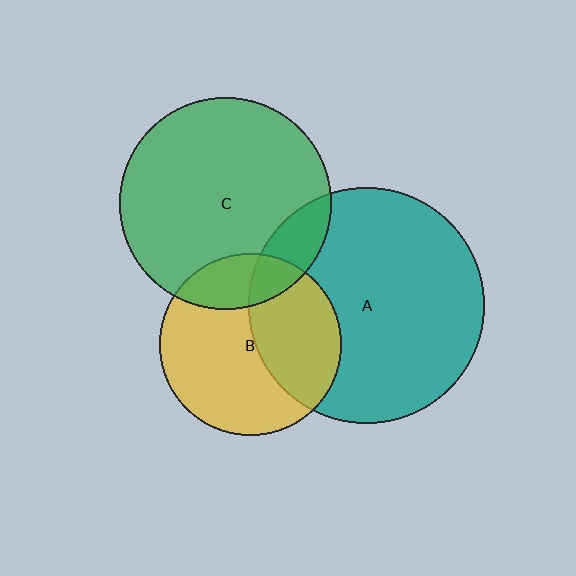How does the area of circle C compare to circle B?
Approximately 1.3 times.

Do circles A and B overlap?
Yes.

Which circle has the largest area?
Circle A (teal).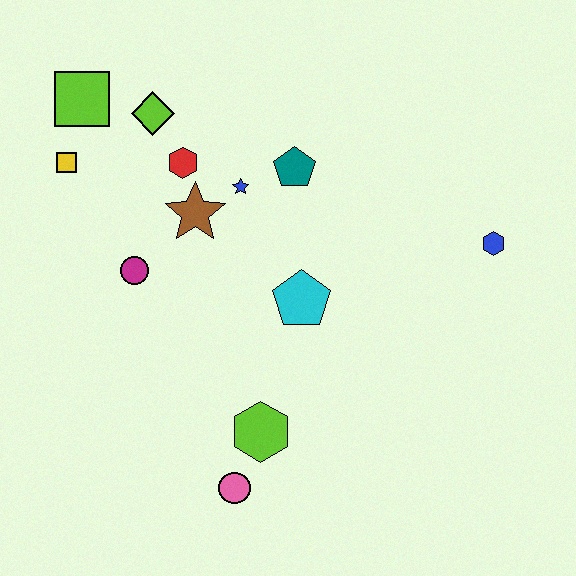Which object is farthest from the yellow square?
The blue hexagon is farthest from the yellow square.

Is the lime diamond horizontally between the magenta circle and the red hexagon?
Yes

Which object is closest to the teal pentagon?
The blue star is closest to the teal pentagon.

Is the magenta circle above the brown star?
No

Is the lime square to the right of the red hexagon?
No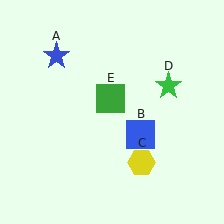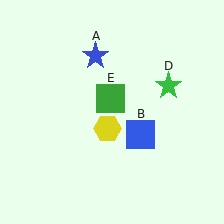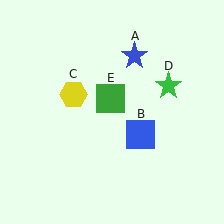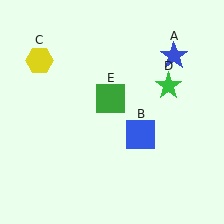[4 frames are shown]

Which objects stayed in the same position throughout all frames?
Blue square (object B) and green star (object D) and green square (object E) remained stationary.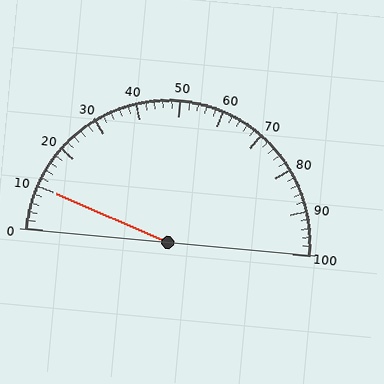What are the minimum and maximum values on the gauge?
The gauge ranges from 0 to 100.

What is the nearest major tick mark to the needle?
The nearest major tick mark is 10.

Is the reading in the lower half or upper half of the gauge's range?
The reading is in the lower half of the range (0 to 100).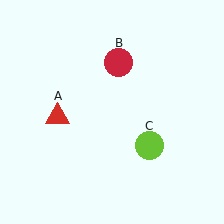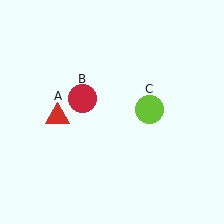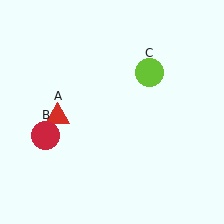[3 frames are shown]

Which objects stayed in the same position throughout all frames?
Red triangle (object A) remained stationary.